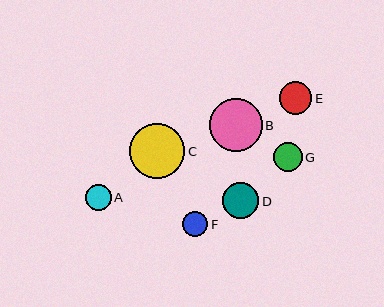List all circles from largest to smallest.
From largest to smallest: C, B, D, E, G, A, F.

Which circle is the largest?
Circle C is the largest with a size of approximately 55 pixels.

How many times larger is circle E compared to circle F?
Circle E is approximately 1.3 times the size of circle F.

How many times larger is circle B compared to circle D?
Circle B is approximately 1.5 times the size of circle D.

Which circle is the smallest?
Circle F is the smallest with a size of approximately 25 pixels.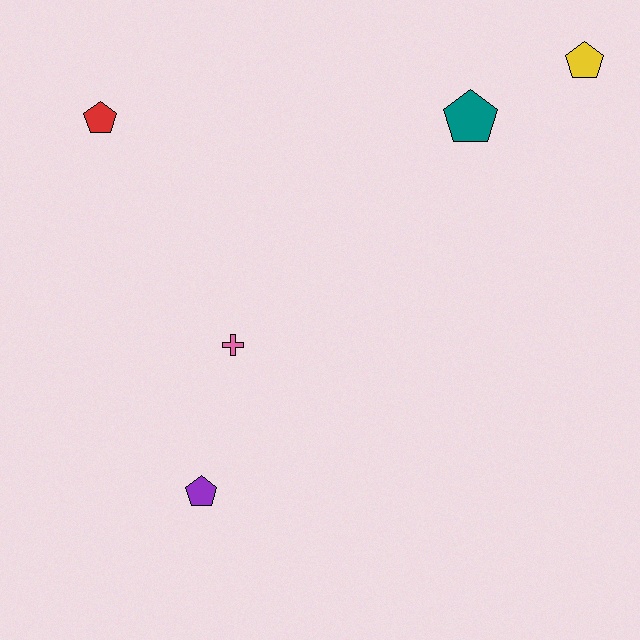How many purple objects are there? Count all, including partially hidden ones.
There is 1 purple object.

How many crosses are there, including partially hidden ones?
There is 1 cross.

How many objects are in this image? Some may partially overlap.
There are 5 objects.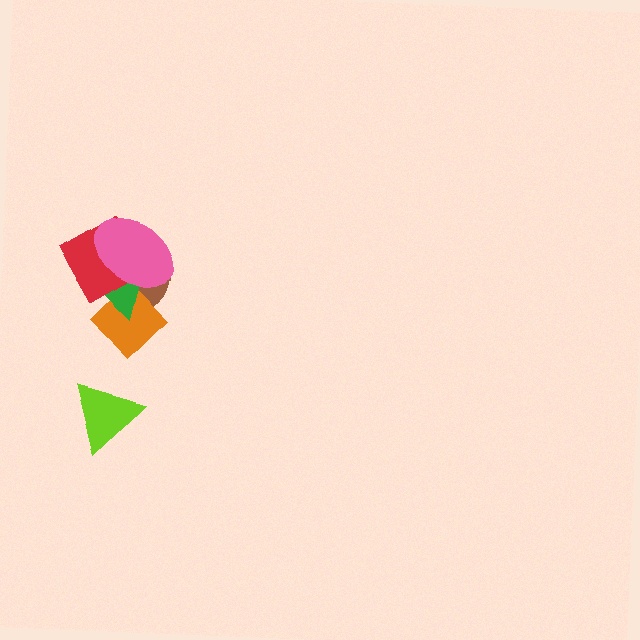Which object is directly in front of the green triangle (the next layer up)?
The red square is directly in front of the green triangle.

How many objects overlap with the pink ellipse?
4 objects overlap with the pink ellipse.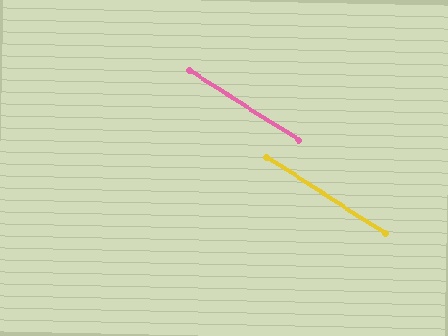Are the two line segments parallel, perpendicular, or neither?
Parallel — their directions differ by only 0.2°.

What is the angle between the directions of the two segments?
Approximately 0 degrees.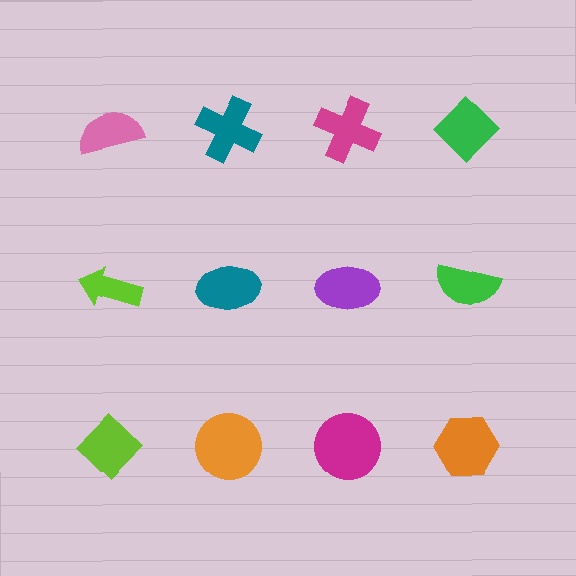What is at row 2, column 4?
A green semicircle.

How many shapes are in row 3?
4 shapes.